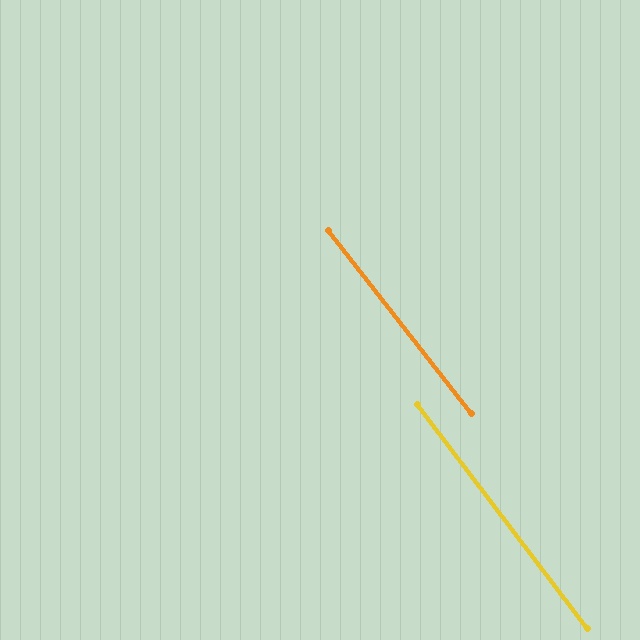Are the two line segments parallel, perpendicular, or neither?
Parallel — their directions differ by only 0.7°.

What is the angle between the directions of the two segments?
Approximately 1 degree.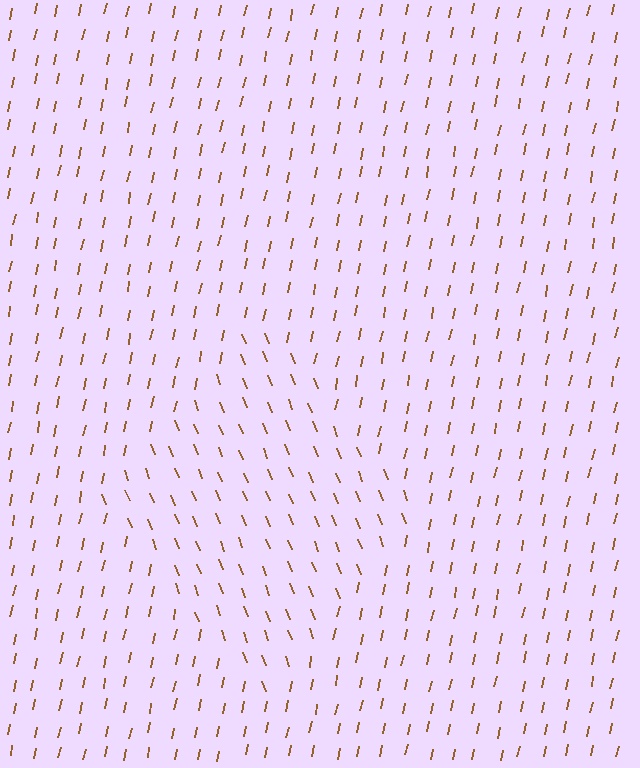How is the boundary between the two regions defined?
The boundary is defined purely by a change in line orientation (approximately 32 degrees difference). All lines are the same color and thickness.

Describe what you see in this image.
The image is filled with small brown line segments. A diamond region in the image has lines oriented differently from the surrounding lines, creating a visible texture boundary.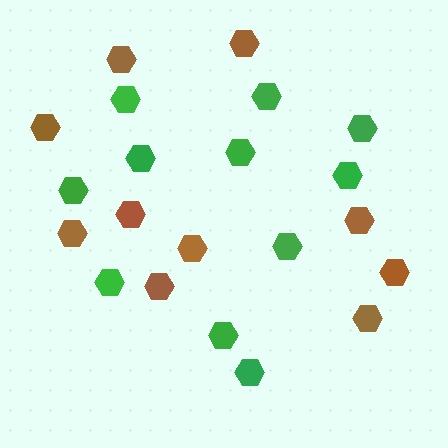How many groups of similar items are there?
There are 2 groups: one group of green hexagons (11) and one group of brown hexagons (10).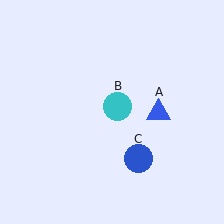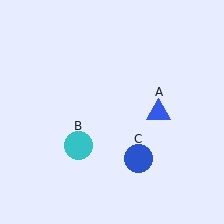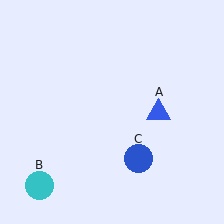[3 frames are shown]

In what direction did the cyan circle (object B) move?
The cyan circle (object B) moved down and to the left.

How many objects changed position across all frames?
1 object changed position: cyan circle (object B).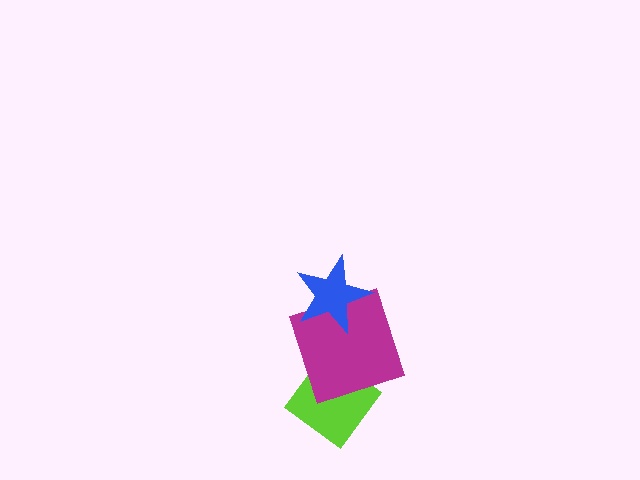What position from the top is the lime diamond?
The lime diamond is 3rd from the top.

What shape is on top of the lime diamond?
The magenta square is on top of the lime diamond.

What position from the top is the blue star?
The blue star is 1st from the top.